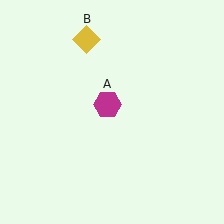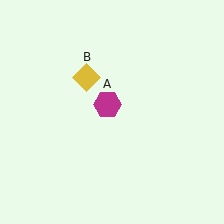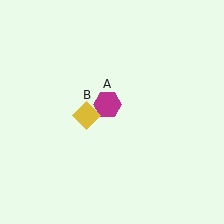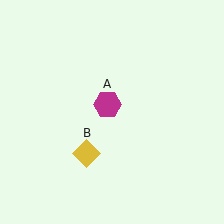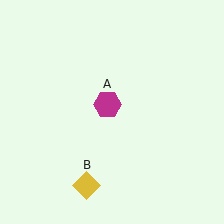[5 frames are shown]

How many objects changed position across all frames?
1 object changed position: yellow diamond (object B).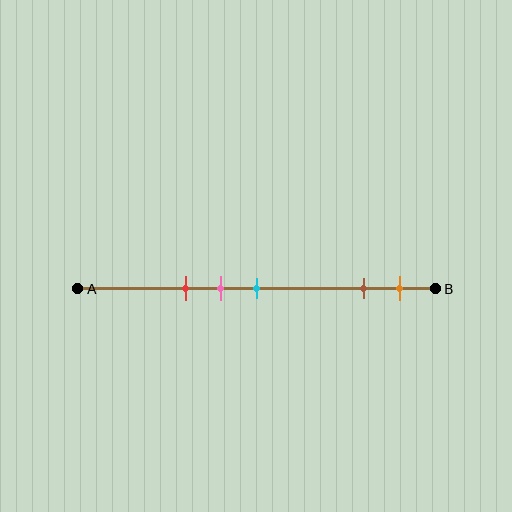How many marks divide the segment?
There are 5 marks dividing the segment.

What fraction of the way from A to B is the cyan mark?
The cyan mark is approximately 50% (0.5) of the way from A to B.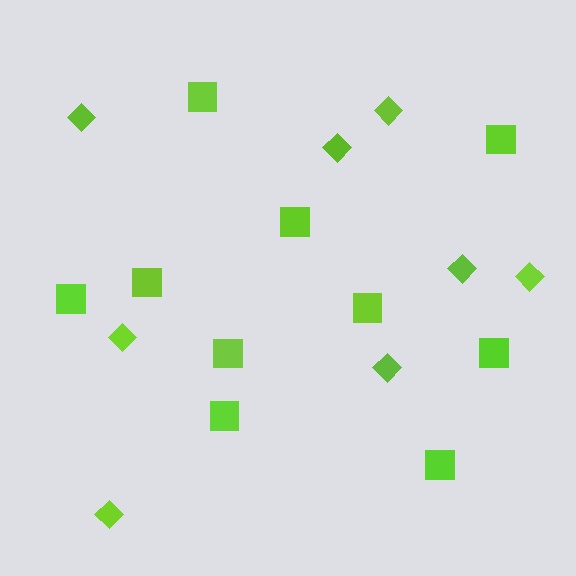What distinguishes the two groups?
There are 2 groups: one group of squares (10) and one group of diamonds (8).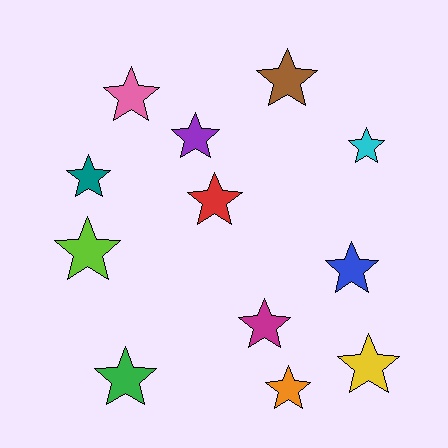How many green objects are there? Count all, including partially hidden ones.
There is 1 green object.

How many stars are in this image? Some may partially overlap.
There are 12 stars.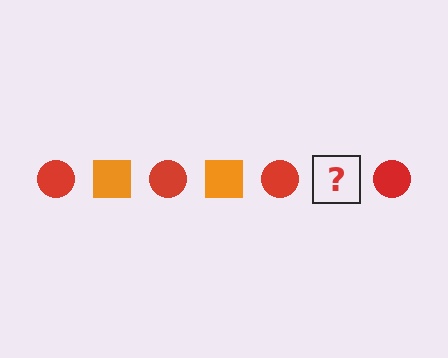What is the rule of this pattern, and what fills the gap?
The rule is that the pattern alternates between red circle and orange square. The gap should be filled with an orange square.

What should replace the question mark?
The question mark should be replaced with an orange square.